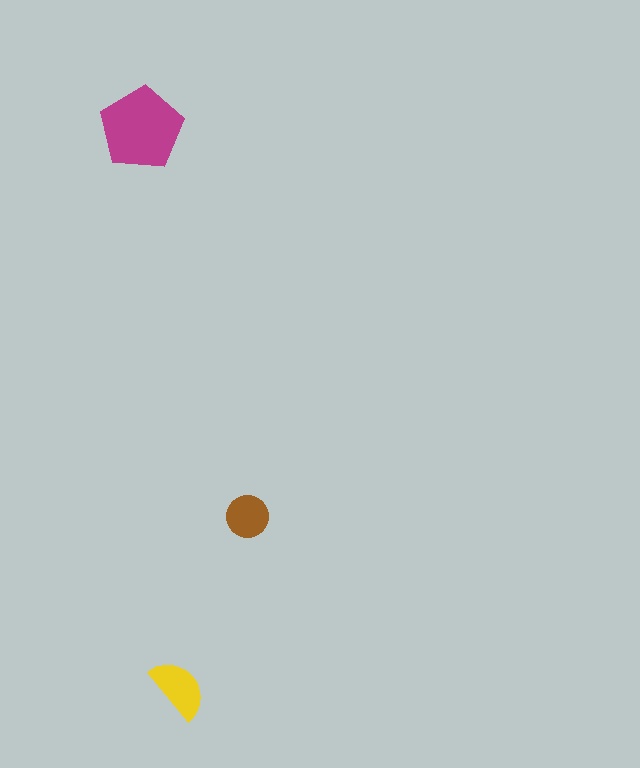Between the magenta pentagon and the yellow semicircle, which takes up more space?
The magenta pentagon.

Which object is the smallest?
The brown circle.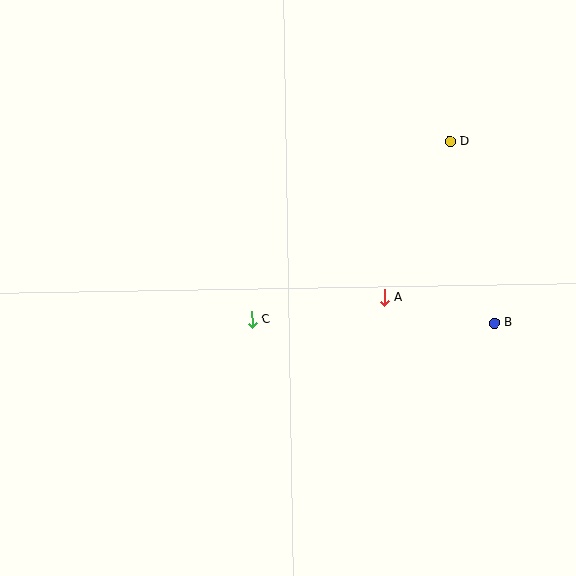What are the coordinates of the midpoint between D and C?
The midpoint between D and C is at (351, 231).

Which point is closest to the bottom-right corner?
Point B is closest to the bottom-right corner.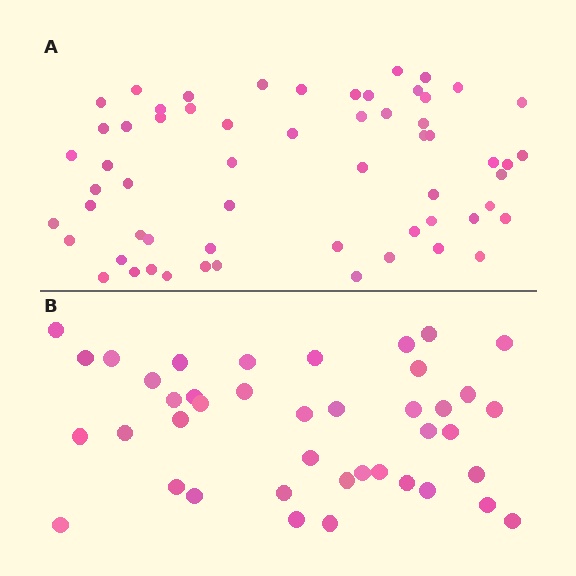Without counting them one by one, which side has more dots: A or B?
Region A (the top region) has more dots.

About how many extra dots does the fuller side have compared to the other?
Region A has approximately 20 more dots than region B.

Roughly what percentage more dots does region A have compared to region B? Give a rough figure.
About 45% more.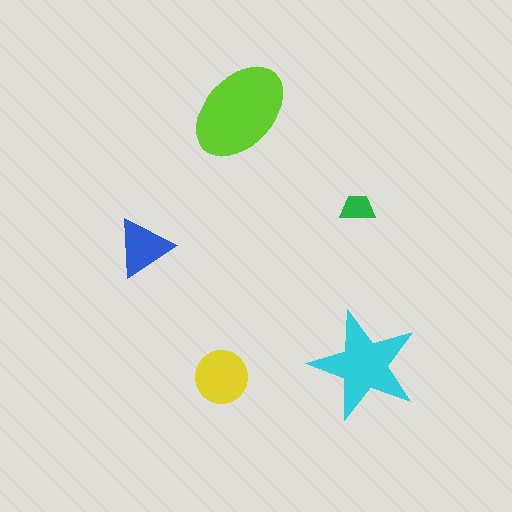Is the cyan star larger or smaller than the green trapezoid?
Larger.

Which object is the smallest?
The green trapezoid.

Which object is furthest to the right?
The cyan star is rightmost.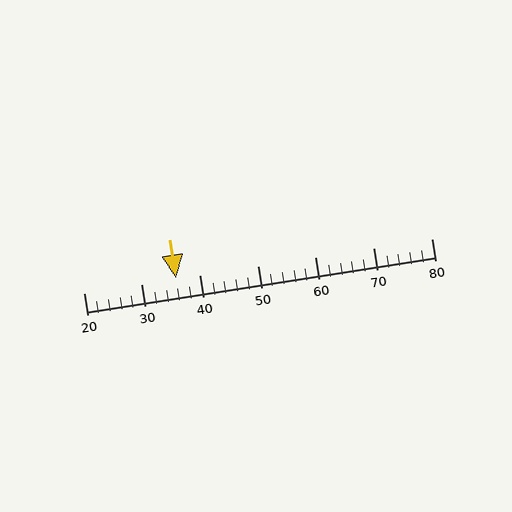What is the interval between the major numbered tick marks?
The major tick marks are spaced 10 units apart.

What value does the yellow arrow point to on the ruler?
The yellow arrow points to approximately 36.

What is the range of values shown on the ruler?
The ruler shows values from 20 to 80.